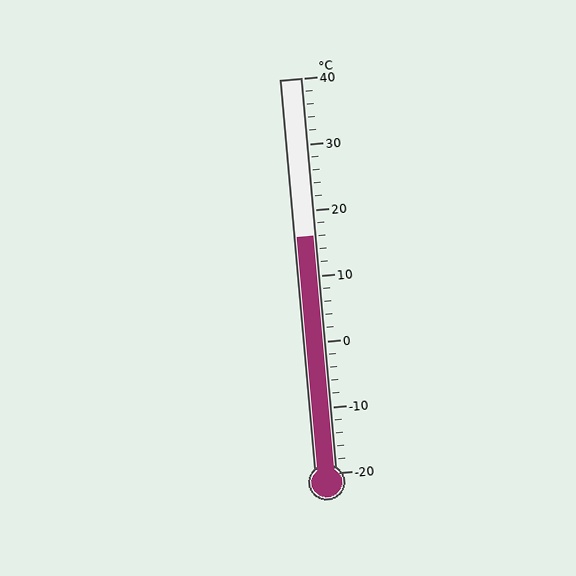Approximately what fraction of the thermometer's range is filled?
The thermometer is filled to approximately 60% of its range.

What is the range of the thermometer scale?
The thermometer scale ranges from -20°C to 40°C.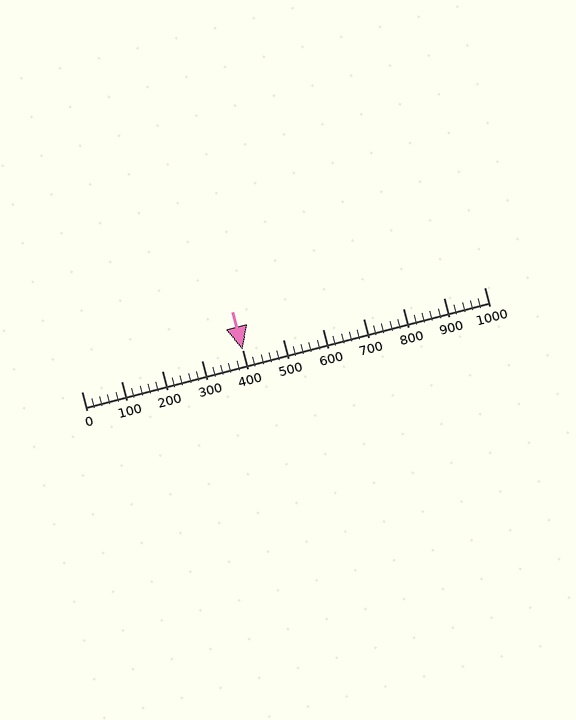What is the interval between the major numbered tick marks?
The major tick marks are spaced 100 units apart.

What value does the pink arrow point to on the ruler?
The pink arrow points to approximately 400.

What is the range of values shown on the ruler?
The ruler shows values from 0 to 1000.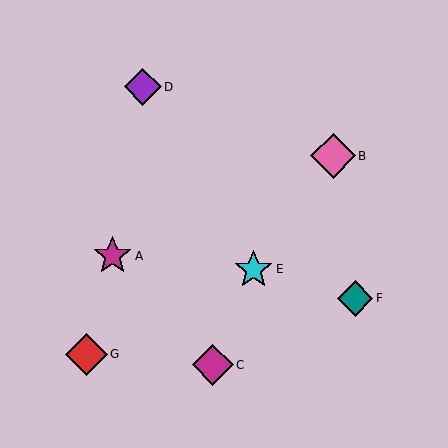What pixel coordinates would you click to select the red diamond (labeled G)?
Click at (86, 354) to select the red diamond G.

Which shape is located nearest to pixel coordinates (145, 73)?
The purple diamond (labeled D) at (143, 87) is nearest to that location.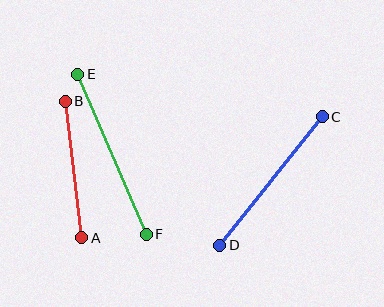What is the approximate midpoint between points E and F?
The midpoint is at approximately (112, 154) pixels.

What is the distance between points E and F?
The distance is approximately 174 pixels.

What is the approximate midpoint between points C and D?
The midpoint is at approximately (271, 181) pixels.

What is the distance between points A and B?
The distance is approximately 138 pixels.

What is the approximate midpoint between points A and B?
The midpoint is at approximately (74, 169) pixels.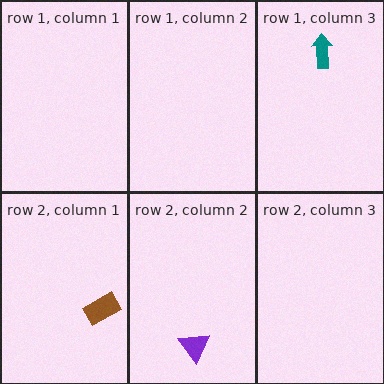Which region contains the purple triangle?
The row 2, column 2 region.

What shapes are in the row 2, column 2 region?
The purple triangle.